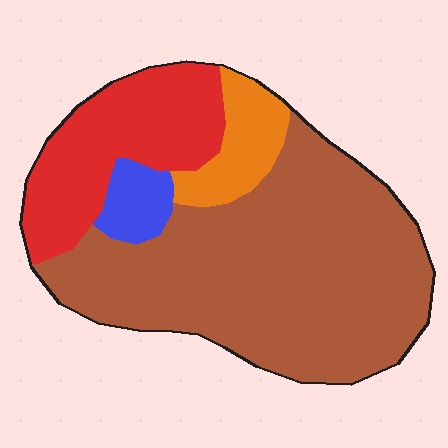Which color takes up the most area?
Brown, at roughly 60%.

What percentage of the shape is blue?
Blue takes up less than a quarter of the shape.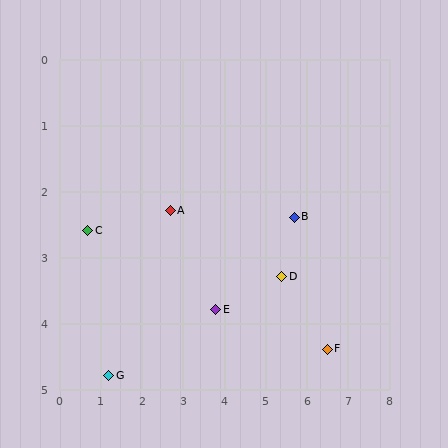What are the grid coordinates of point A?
Point A is at approximately (2.7, 2.3).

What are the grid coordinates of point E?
Point E is at approximately (3.8, 3.8).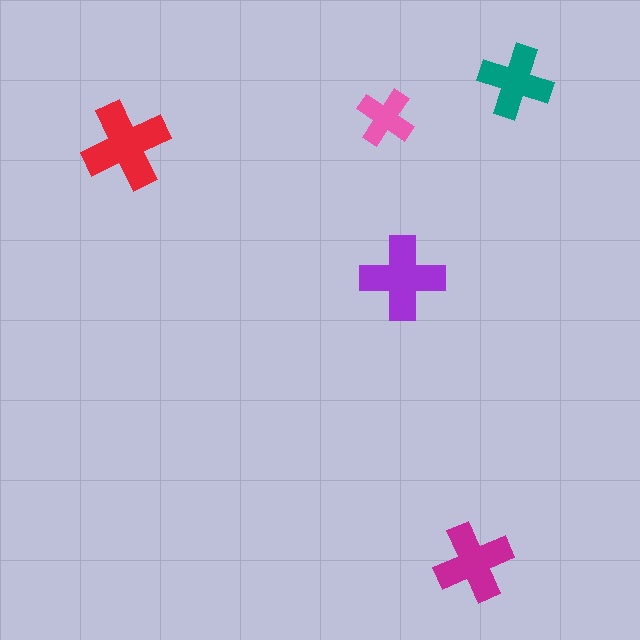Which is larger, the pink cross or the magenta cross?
The magenta one.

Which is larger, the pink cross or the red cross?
The red one.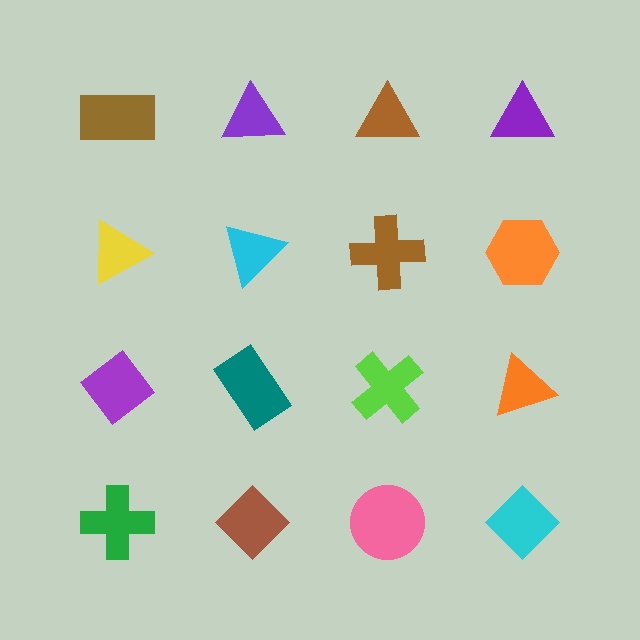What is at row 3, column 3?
A lime cross.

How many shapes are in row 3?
4 shapes.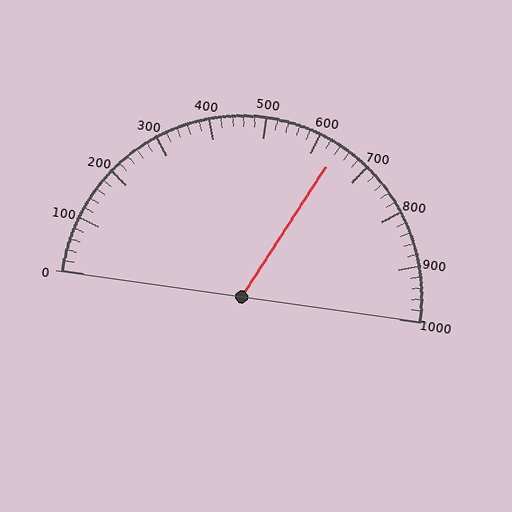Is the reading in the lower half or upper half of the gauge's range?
The reading is in the upper half of the range (0 to 1000).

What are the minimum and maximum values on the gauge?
The gauge ranges from 0 to 1000.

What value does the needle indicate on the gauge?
The needle indicates approximately 640.